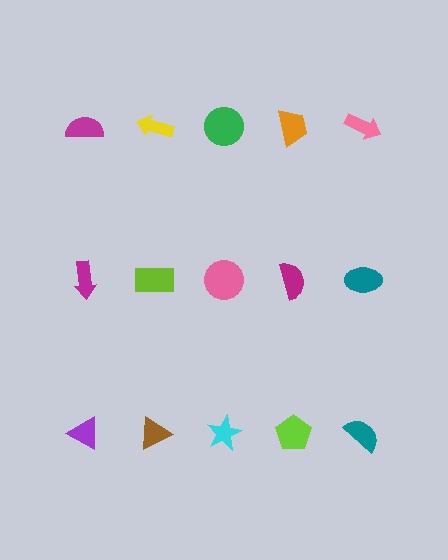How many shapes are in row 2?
5 shapes.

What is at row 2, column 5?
A teal ellipse.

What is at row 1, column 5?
A pink arrow.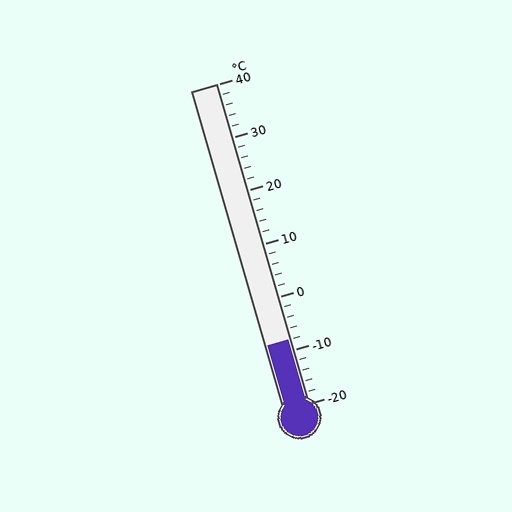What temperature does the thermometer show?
The thermometer shows approximately -8°C.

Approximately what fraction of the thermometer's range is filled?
The thermometer is filled to approximately 20% of its range.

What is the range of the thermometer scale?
The thermometer scale ranges from -20°C to 40°C.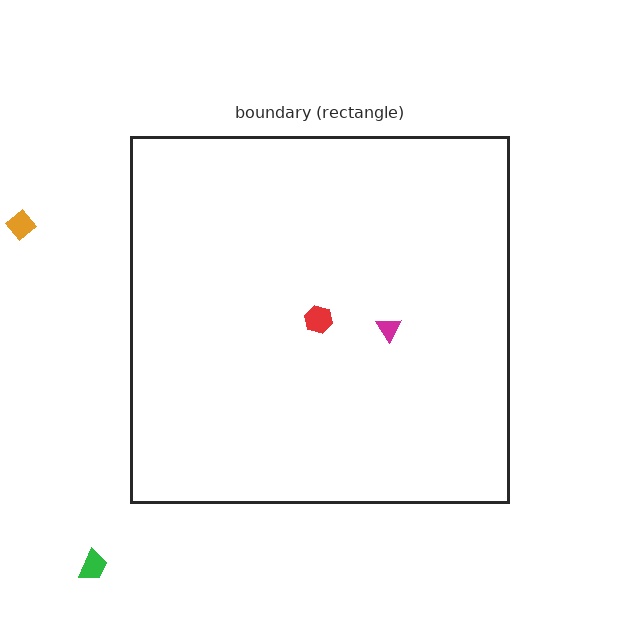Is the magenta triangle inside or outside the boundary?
Inside.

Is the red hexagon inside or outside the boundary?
Inside.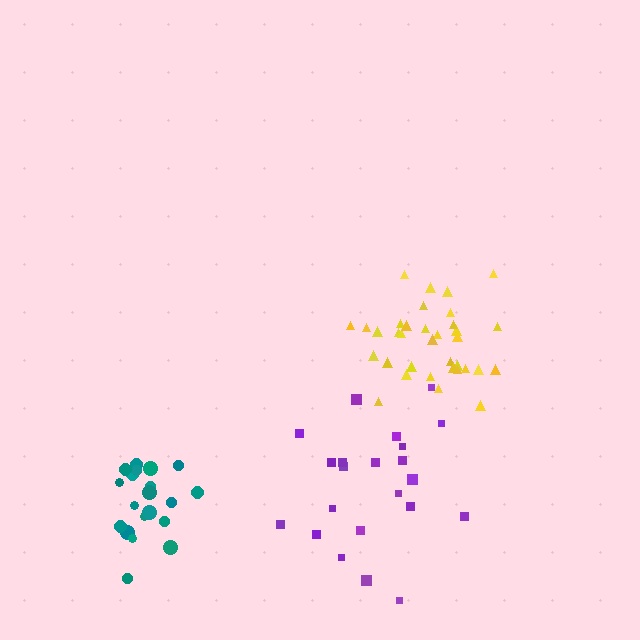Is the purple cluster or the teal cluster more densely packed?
Teal.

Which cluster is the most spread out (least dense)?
Purple.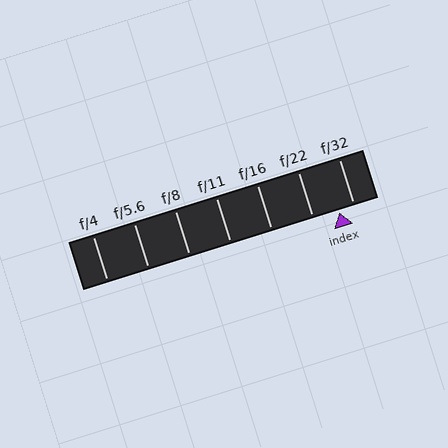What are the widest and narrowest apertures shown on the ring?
The widest aperture shown is f/4 and the narrowest is f/32.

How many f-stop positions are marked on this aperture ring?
There are 7 f-stop positions marked.